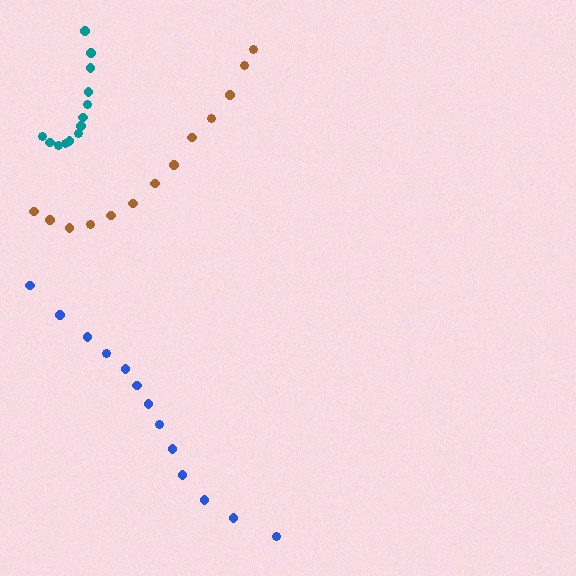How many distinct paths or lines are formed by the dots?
There are 3 distinct paths.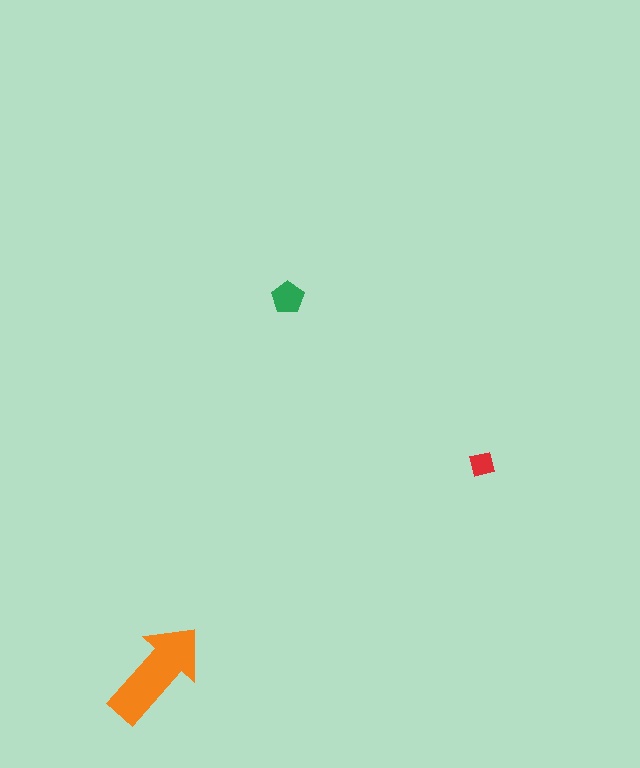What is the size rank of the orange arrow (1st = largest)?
1st.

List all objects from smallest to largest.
The red square, the green pentagon, the orange arrow.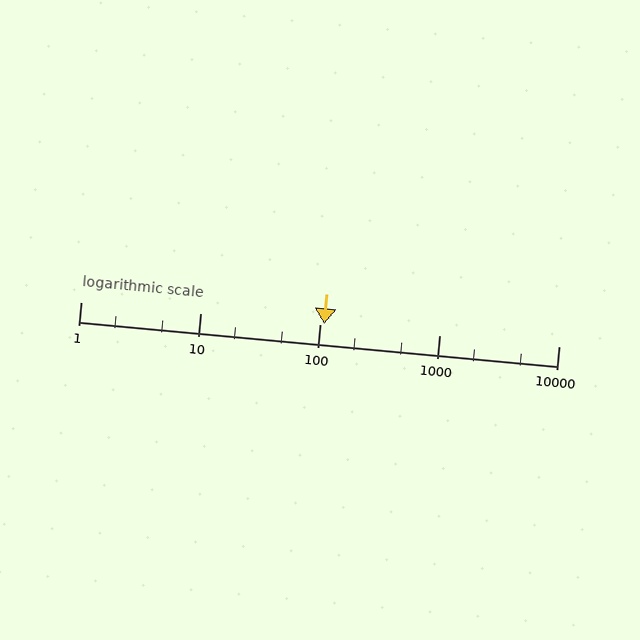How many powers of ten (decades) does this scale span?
The scale spans 4 decades, from 1 to 10000.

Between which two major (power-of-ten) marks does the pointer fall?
The pointer is between 100 and 1000.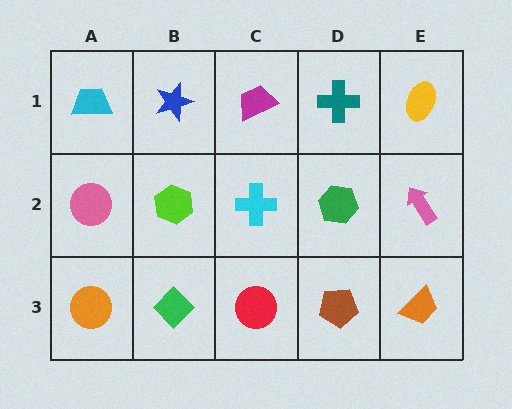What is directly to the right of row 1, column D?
A yellow ellipse.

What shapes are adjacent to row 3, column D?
A green hexagon (row 2, column D), a red circle (row 3, column C), an orange trapezoid (row 3, column E).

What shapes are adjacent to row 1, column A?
A pink circle (row 2, column A), a blue star (row 1, column B).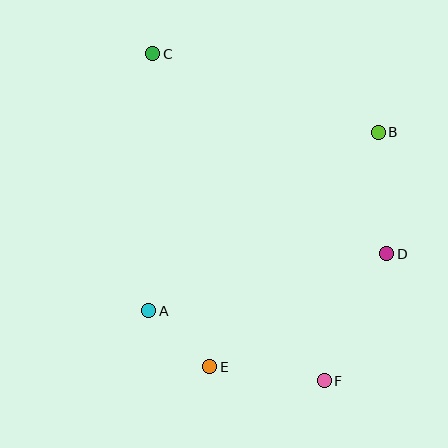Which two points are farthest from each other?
Points C and F are farthest from each other.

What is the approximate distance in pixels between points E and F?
The distance between E and F is approximately 115 pixels.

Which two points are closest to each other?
Points A and E are closest to each other.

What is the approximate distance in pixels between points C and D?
The distance between C and D is approximately 308 pixels.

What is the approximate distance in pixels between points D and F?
The distance between D and F is approximately 141 pixels.